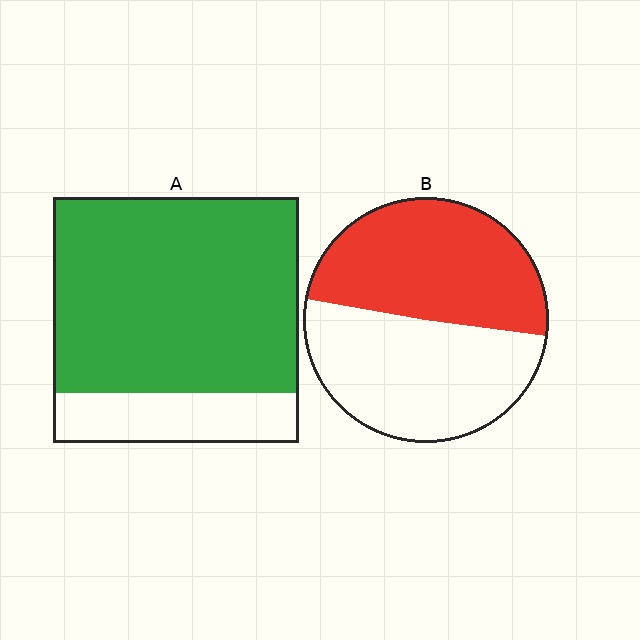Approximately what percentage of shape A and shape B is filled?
A is approximately 80% and B is approximately 50%.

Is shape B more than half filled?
Roughly half.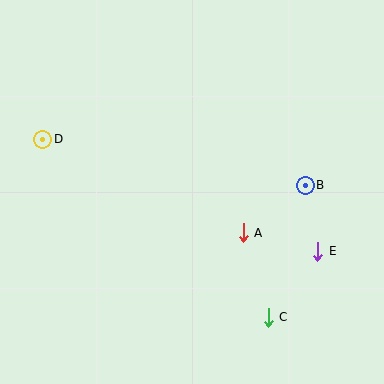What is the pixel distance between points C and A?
The distance between C and A is 89 pixels.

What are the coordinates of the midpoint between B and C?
The midpoint between B and C is at (287, 251).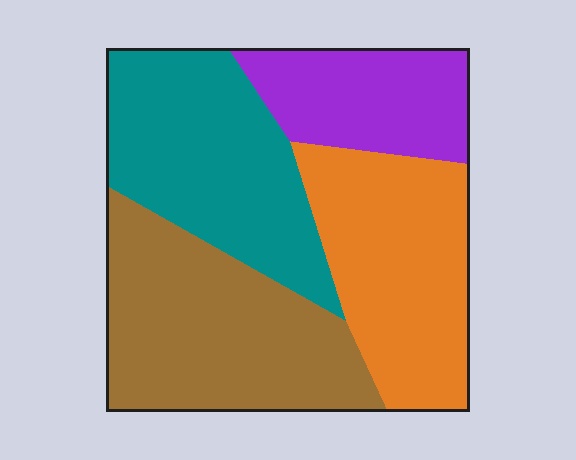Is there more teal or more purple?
Teal.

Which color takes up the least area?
Purple, at roughly 15%.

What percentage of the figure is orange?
Orange takes up about one quarter (1/4) of the figure.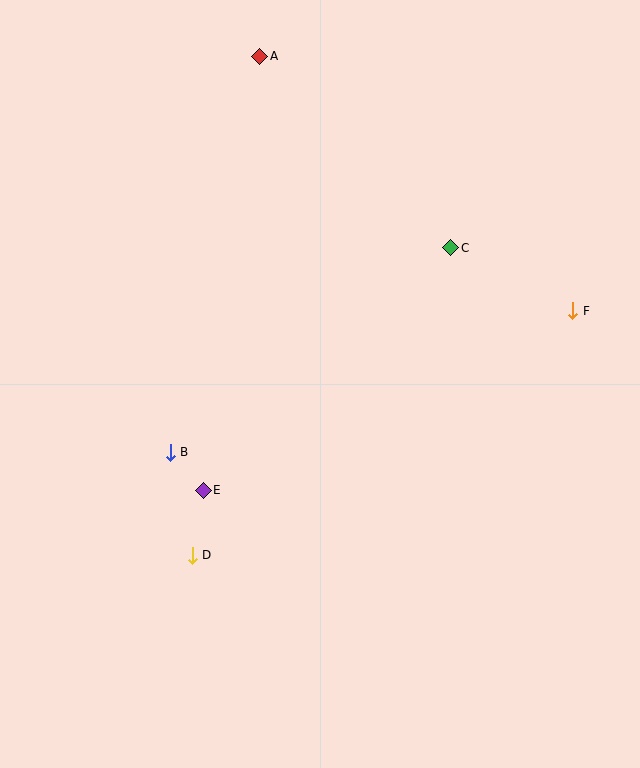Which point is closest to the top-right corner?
Point C is closest to the top-right corner.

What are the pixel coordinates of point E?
Point E is at (203, 490).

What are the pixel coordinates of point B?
Point B is at (170, 452).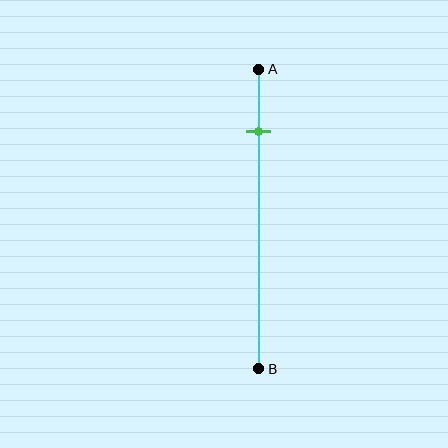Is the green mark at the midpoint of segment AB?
No, the mark is at about 20% from A, not at the 50% midpoint.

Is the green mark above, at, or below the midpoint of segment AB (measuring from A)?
The green mark is above the midpoint of segment AB.